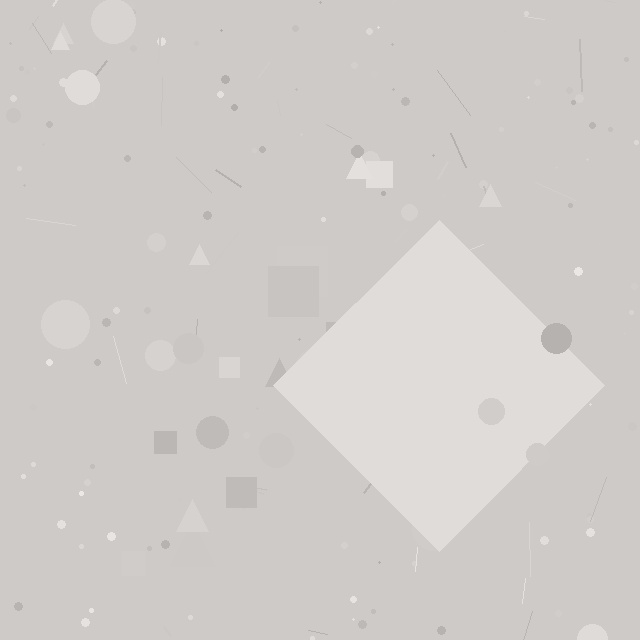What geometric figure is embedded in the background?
A diamond is embedded in the background.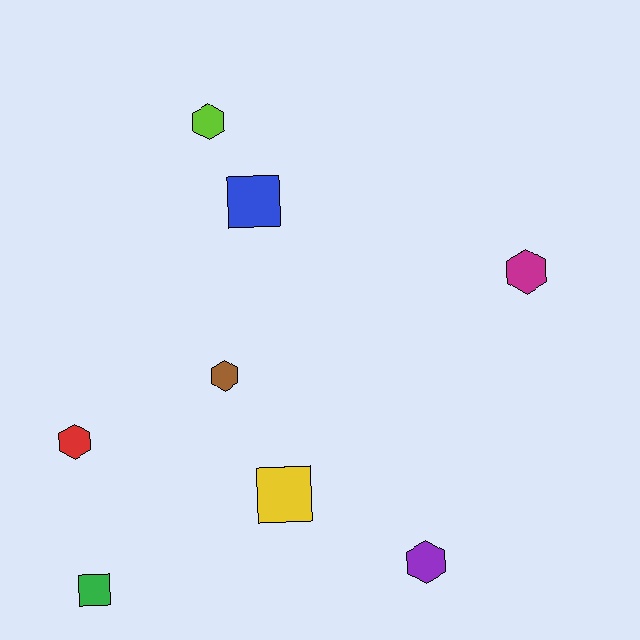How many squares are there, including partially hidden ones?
There are 3 squares.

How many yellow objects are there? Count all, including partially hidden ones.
There is 1 yellow object.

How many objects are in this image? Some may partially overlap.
There are 8 objects.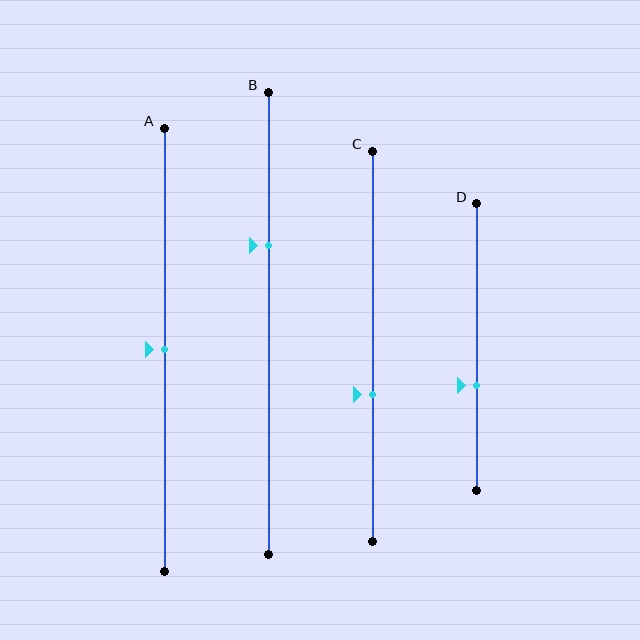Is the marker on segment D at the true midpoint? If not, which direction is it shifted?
No, the marker on segment D is shifted downward by about 13% of the segment length.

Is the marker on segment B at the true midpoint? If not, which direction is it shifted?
No, the marker on segment B is shifted upward by about 17% of the segment length.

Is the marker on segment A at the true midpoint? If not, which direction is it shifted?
Yes, the marker on segment A is at the true midpoint.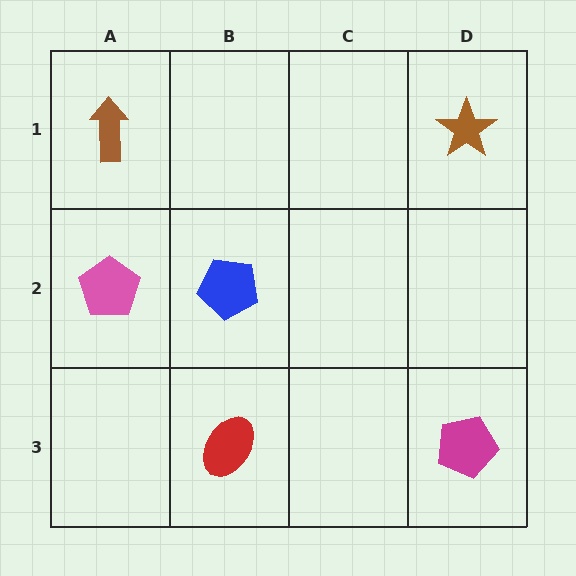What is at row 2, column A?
A pink pentagon.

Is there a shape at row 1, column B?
No, that cell is empty.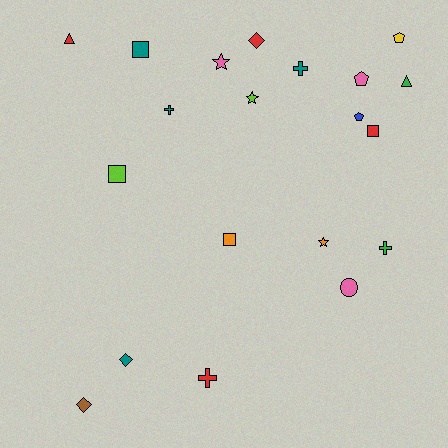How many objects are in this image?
There are 20 objects.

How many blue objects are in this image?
There is 1 blue object.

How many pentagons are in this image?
There are 3 pentagons.